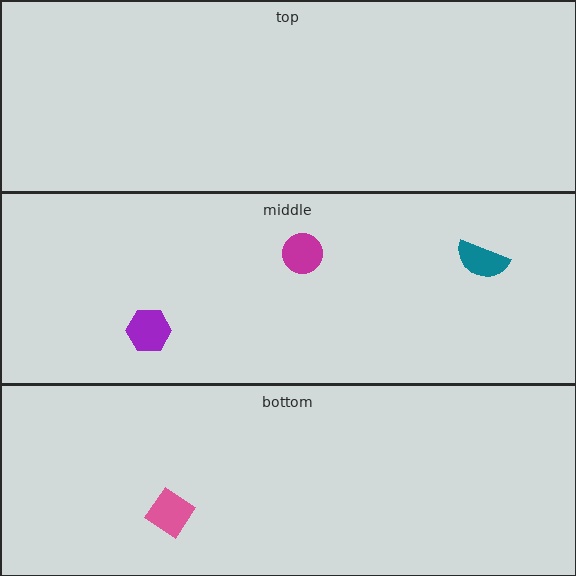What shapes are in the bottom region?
The pink diamond.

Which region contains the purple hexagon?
The middle region.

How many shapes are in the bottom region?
1.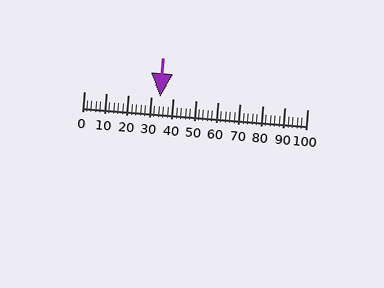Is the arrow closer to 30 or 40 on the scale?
The arrow is closer to 30.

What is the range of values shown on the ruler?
The ruler shows values from 0 to 100.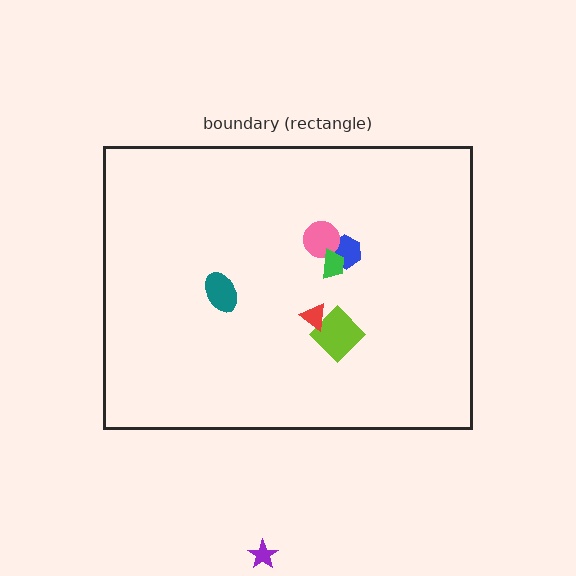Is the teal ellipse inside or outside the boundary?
Inside.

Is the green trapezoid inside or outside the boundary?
Inside.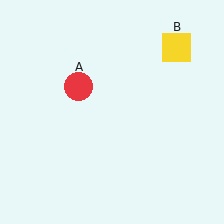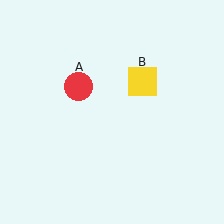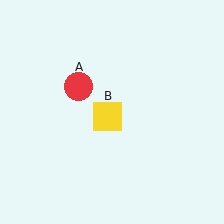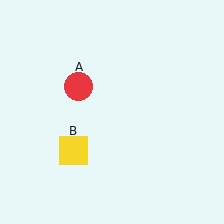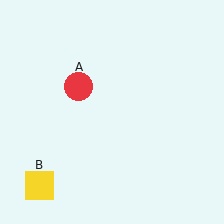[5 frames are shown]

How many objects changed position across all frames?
1 object changed position: yellow square (object B).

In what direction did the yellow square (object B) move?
The yellow square (object B) moved down and to the left.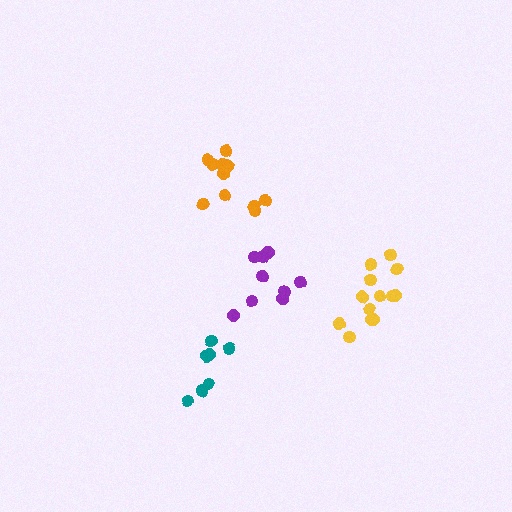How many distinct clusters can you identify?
There are 4 distinct clusters.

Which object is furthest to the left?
The teal cluster is leftmost.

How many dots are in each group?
Group 1: 13 dots, Group 2: 7 dots, Group 3: 11 dots, Group 4: 9 dots (40 total).